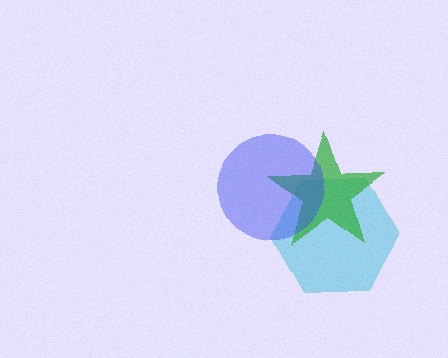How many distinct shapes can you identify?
There are 3 distinct shapes: a cyan hexagon, a green star, a blue circle.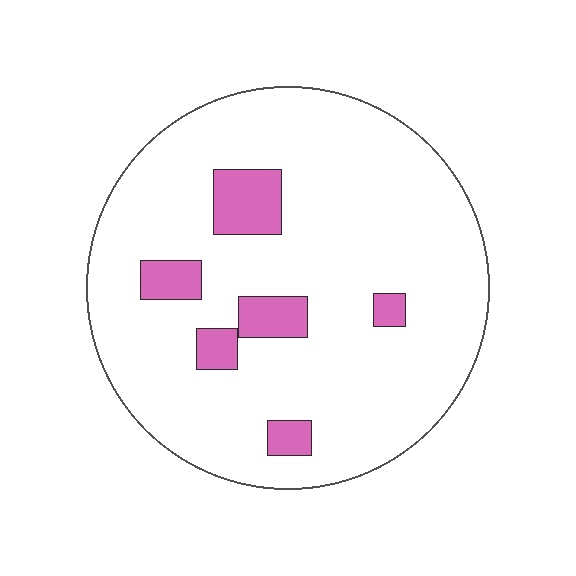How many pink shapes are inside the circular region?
6.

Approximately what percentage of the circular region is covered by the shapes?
Approximately 10%.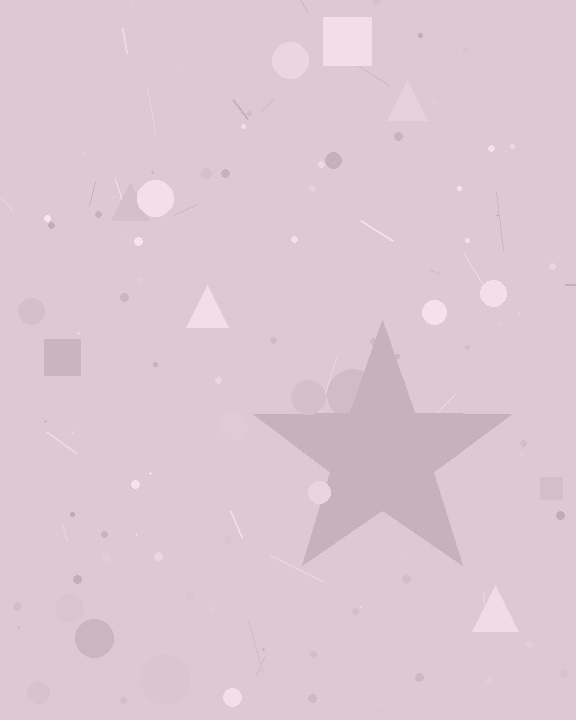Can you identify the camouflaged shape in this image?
The camouflaged shape is a star.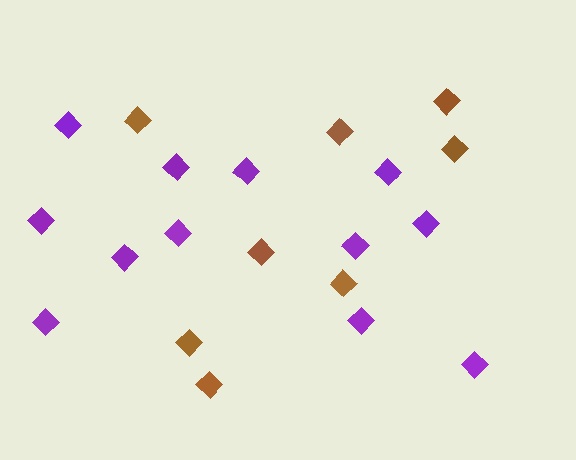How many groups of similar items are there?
There are 2 groups: one group of purple diamonds (12) and one group of brown diamonds (8).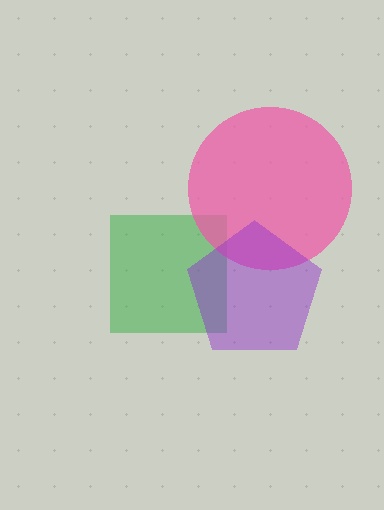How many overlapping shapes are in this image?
There are 3 overlapping shapes in the image.